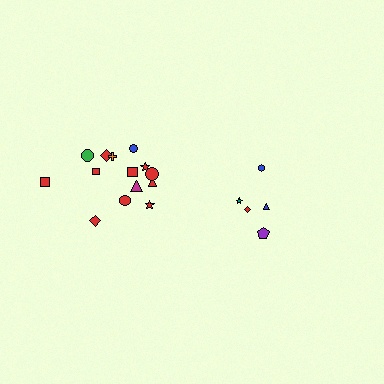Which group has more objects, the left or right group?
The left group.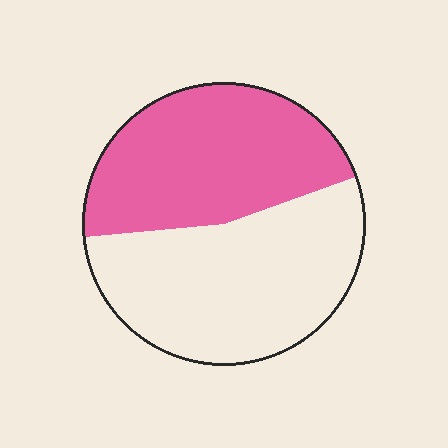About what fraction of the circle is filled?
About one half (1/2).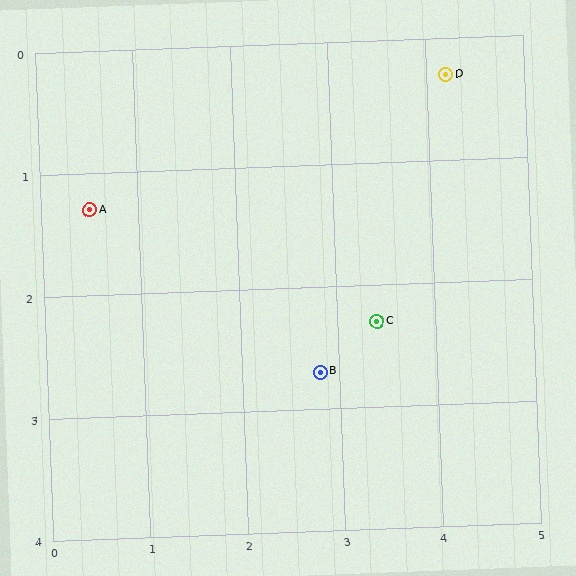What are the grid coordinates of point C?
Point C is at approximately (3.4, 2.3).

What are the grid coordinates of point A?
Point A is at approximately (0.5, 1.3).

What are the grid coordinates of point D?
Point D is at approximately (4.2, 0.3).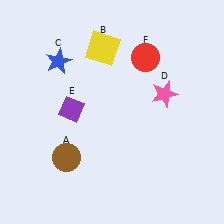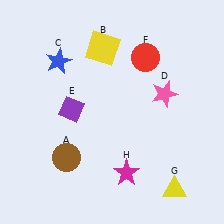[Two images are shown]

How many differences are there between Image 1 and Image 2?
There are 2 differences between the two images.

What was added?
A yellow triangle (G), a magenta star (H) were added in Image 2.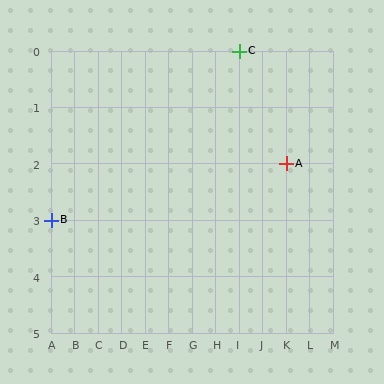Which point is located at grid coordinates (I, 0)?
Point C is at (I, 0).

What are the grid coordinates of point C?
Point C is at grid coordinates (I, 0).